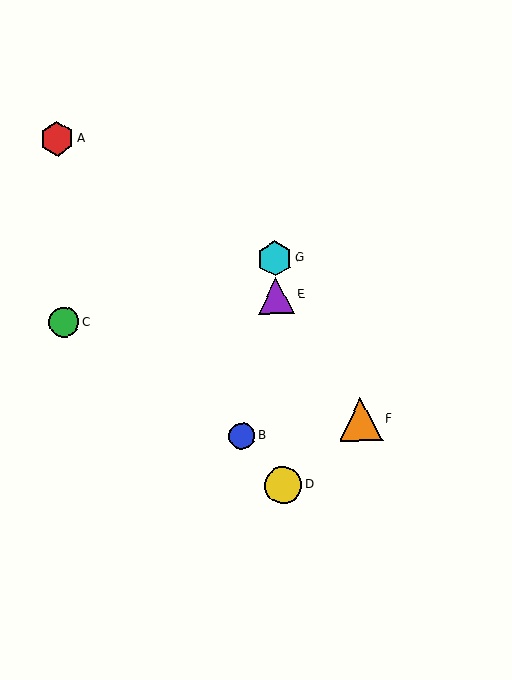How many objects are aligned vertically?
3 objects (D, E, G) are aligned vertically.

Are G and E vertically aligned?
Yes, both are at x≈275.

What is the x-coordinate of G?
Object G is at x≈275.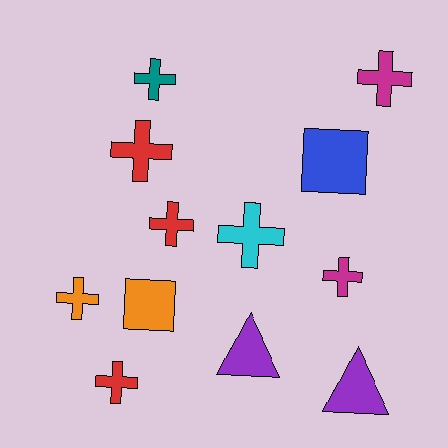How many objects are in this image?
There are 12 objects.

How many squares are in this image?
There are 2 squares.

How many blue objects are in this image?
There is 1 blue object.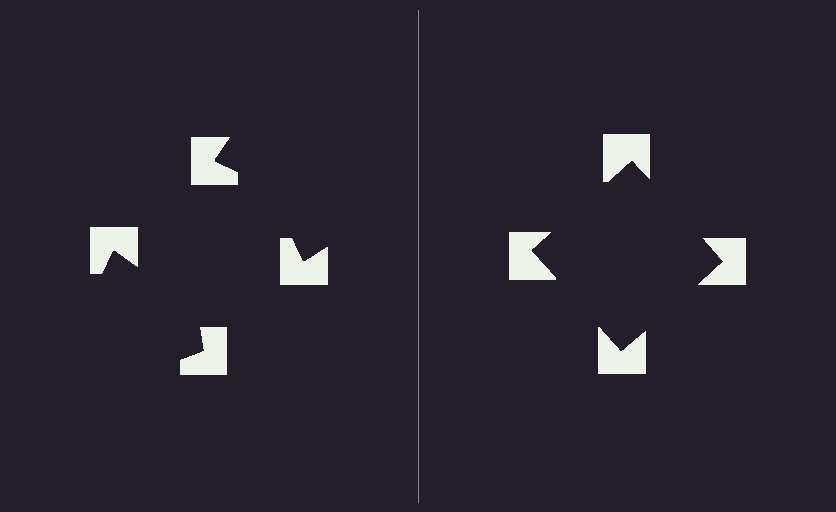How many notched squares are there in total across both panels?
8 — 4 on each side.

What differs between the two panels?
The notched squares are positioned identically on both sides; only the wedge orientations differ. On the right they align to a square; on the left they are misaligned.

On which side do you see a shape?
An illusory square appears on the right side. On the left side the wedge cuts are rotated, so no coherent shape forms.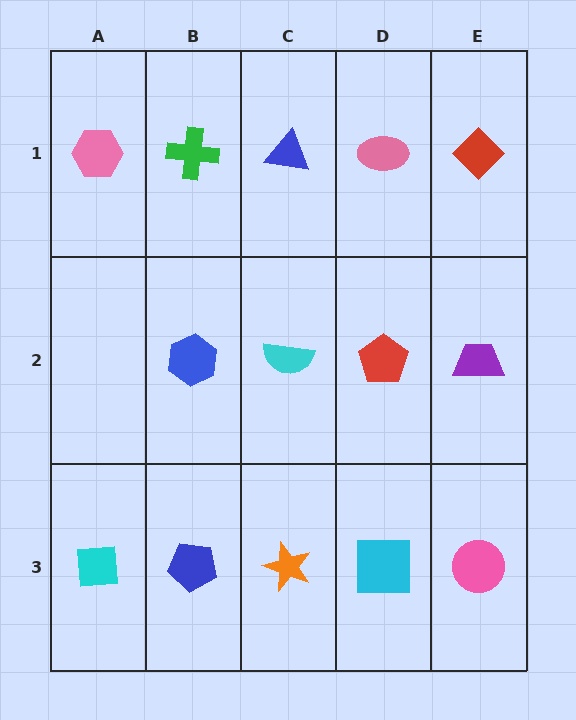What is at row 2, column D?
A red pentagon.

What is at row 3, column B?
A blue pentagon.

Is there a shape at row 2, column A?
No, that cell is empty.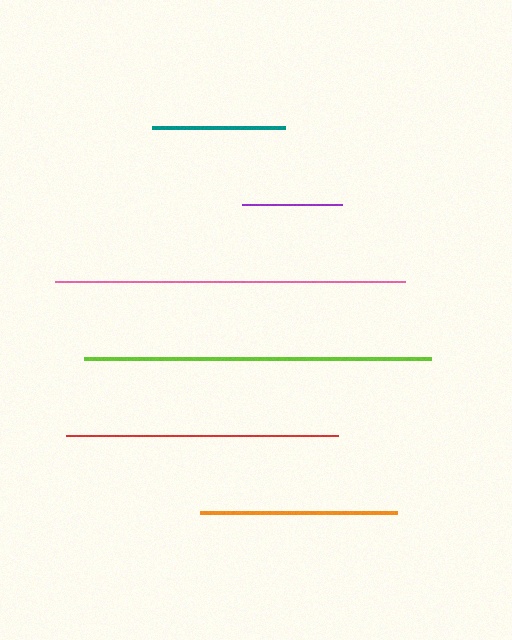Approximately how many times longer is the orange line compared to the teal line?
The orange line is approximately 1.5 times the length of the teal line.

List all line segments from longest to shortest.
From longest to shortest: pink, lime, red, orange, teal, purple.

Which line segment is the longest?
The pink line is the longest at approximately 350 pixels.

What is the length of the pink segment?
The pink segment is approximately 350 pixels long.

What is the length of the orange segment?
The orange segment is approximately 198 pixels long.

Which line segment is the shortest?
The purple line is the shortest at approximately 101 pixels.